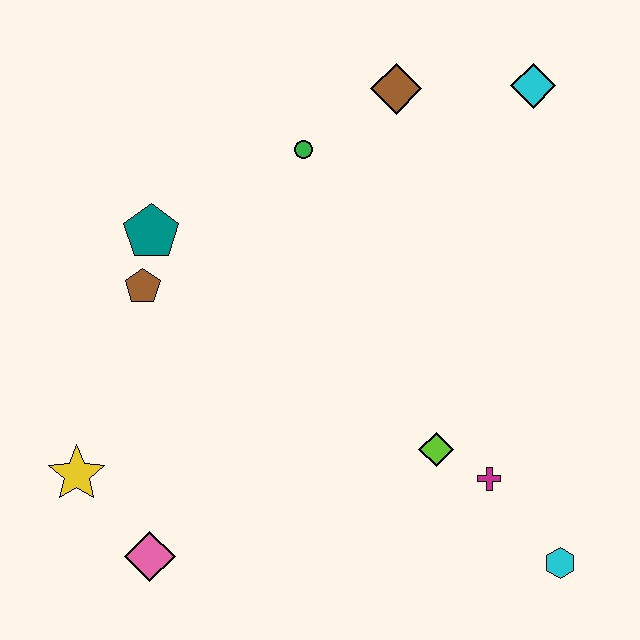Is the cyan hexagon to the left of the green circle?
No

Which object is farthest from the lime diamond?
The cyan diamond is farthest from the lime diamond.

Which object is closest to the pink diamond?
The yellow star is closest to the pink diamond.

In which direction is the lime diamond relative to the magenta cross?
The lime diamond is to the left of the magenta cross.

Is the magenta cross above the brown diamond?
No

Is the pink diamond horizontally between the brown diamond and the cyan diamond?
No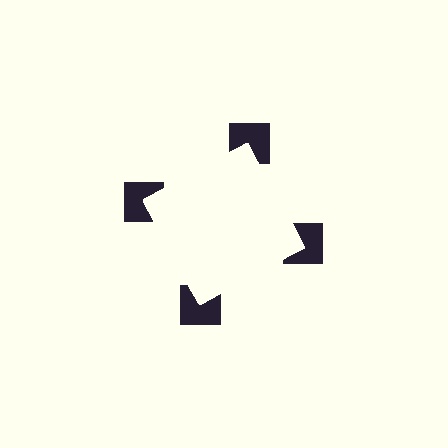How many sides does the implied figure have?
4 sides.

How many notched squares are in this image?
There are 4 — one at each vertex of the illusory square.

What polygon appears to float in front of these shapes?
An illusory square — its edges are inferred from the aligned wedge cuts in the notched squares, not physically drawn.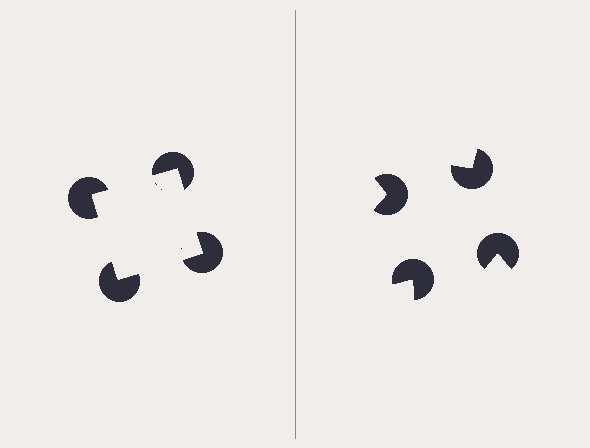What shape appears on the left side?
An illusory square.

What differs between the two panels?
The pac-man discs are positioned identically on both sides; only the wedge orientations differ. On the left they align to a square; on the right they are misaligned.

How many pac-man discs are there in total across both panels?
8 — 4 on each side.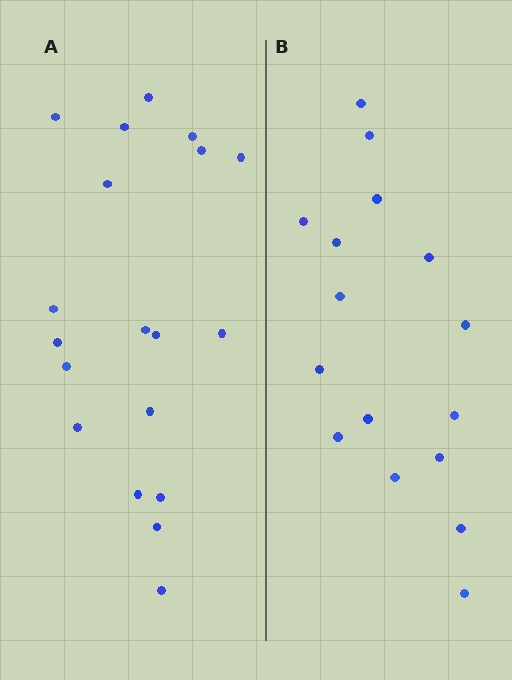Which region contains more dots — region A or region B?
Region A (the left region) has more dots.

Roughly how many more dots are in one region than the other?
Region A has just a few more — roughly 2 or 3 more dots than region B.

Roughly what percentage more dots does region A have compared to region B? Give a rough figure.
About 20% more.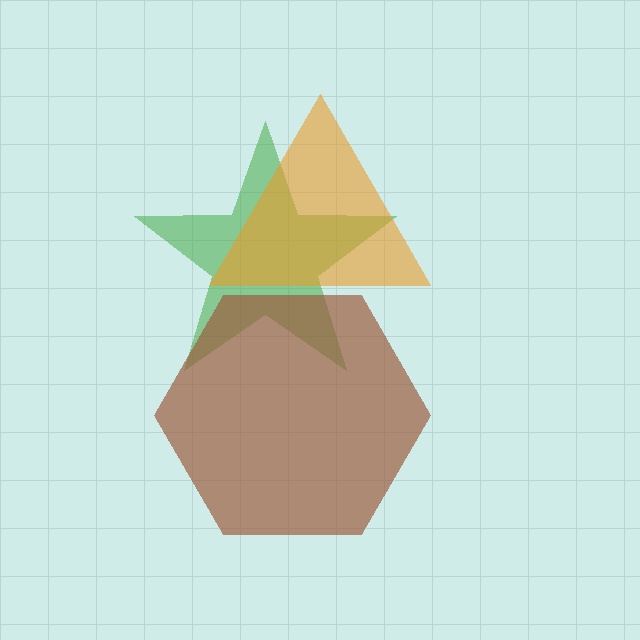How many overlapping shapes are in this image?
There are 3 overlapping shapes in the image.